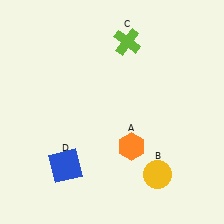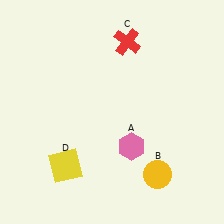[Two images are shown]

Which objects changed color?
A changed from orange to pink. C changed from lime to red. D changed from blue to yellow.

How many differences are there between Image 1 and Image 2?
There are 3 differences between the two images.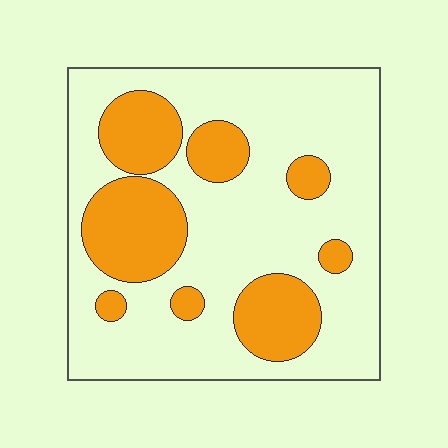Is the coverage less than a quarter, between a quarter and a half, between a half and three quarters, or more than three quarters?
Between a quarter and a half.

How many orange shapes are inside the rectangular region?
8.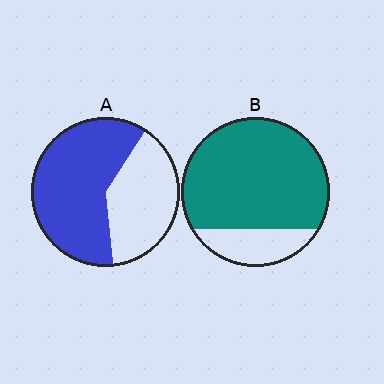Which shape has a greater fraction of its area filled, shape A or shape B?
Shape B.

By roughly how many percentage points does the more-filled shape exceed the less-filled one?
By roughly 20 percentage points (B over A).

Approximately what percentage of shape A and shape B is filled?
A is approximately 60% and B is approximately 80%.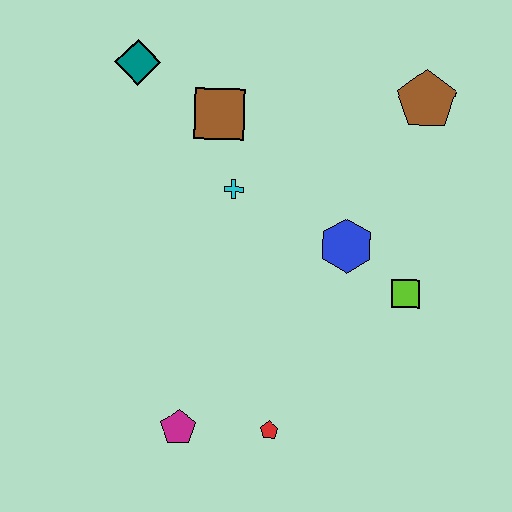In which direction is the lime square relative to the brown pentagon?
The lime square is below the brown pentagon.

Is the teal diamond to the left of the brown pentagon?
Yes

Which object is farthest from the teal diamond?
The red pentagon is farthest from the teal diamond.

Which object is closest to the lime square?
The blue hexagon is closest to the lime square.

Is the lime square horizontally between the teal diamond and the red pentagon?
No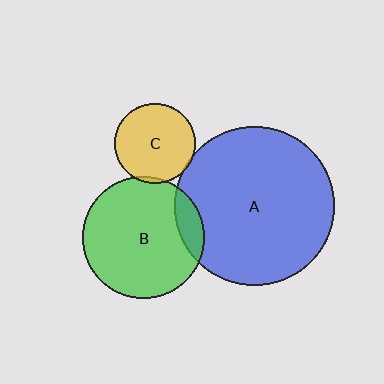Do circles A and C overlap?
Yes.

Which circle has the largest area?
Circle A (blue).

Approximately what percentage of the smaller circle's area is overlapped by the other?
Approximately 5%.